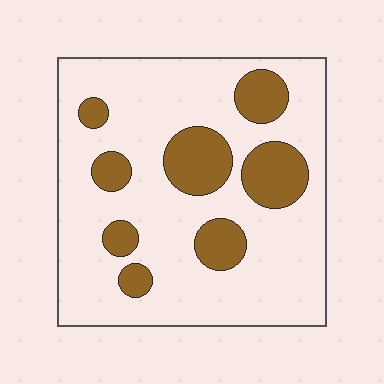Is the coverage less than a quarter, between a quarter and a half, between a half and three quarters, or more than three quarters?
Less than a quarter.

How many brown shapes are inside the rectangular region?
8.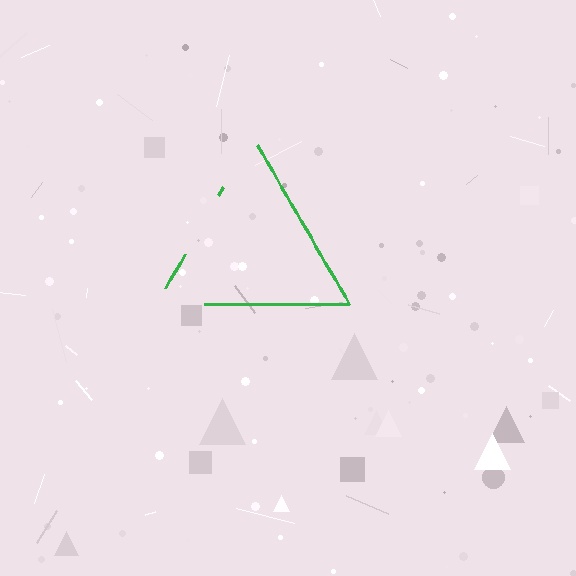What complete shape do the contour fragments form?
The contour fragments form a triangle.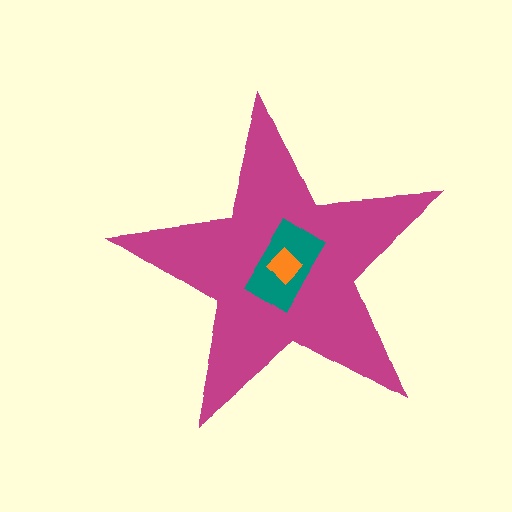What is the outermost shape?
The magenta star.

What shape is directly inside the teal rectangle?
The orange diamond.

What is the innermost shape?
The orange diamond.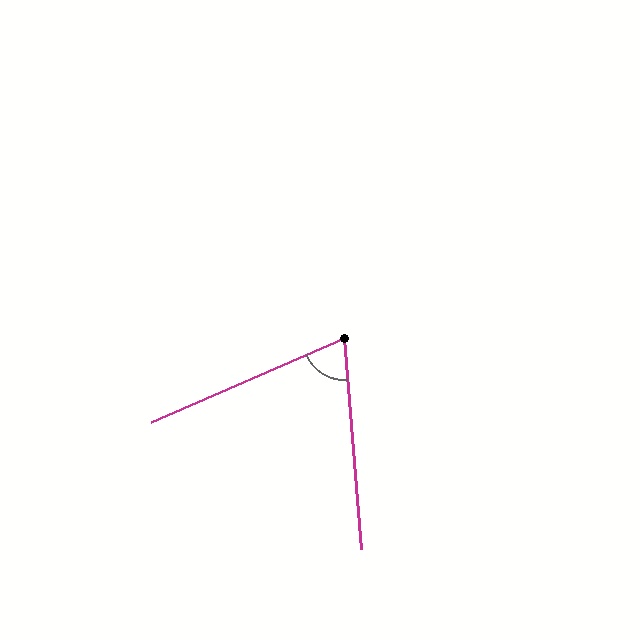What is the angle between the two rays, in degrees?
Approximately 71 degrees.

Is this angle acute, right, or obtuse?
It is acute.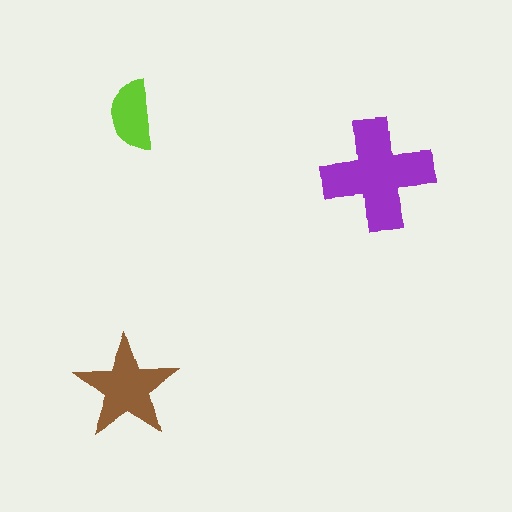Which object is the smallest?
The lime semicircle.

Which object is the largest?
The purple cross.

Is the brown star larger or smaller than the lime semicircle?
Larger.